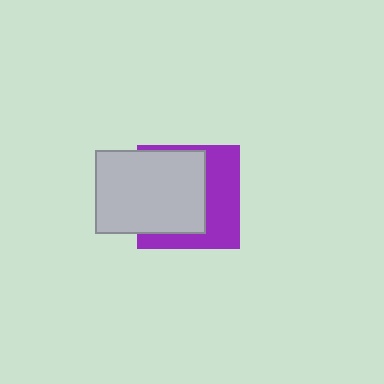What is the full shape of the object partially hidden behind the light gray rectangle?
The partially hidden object is a purple square.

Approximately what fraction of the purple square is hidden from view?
Roughly 54% of the purple square is hidden behind the light gray rectangle.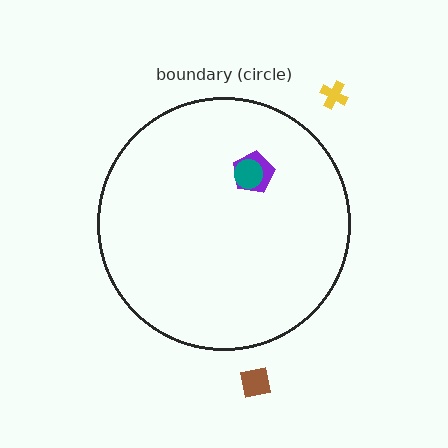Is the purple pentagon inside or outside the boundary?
Inside.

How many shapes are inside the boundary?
2 inside, 2 outside.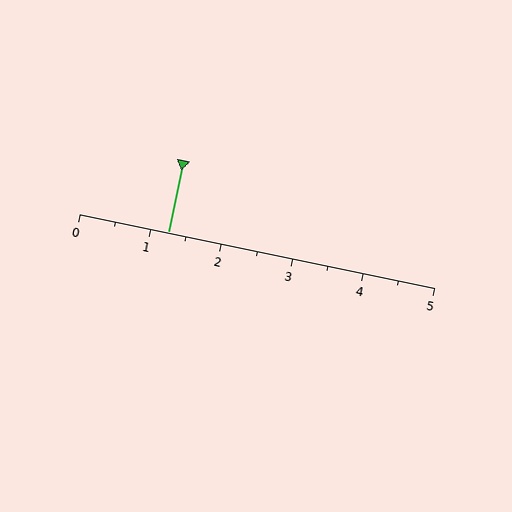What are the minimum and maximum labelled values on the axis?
The axis runs from 0 to 5.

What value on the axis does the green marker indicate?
The marker indicates approximately 1.2.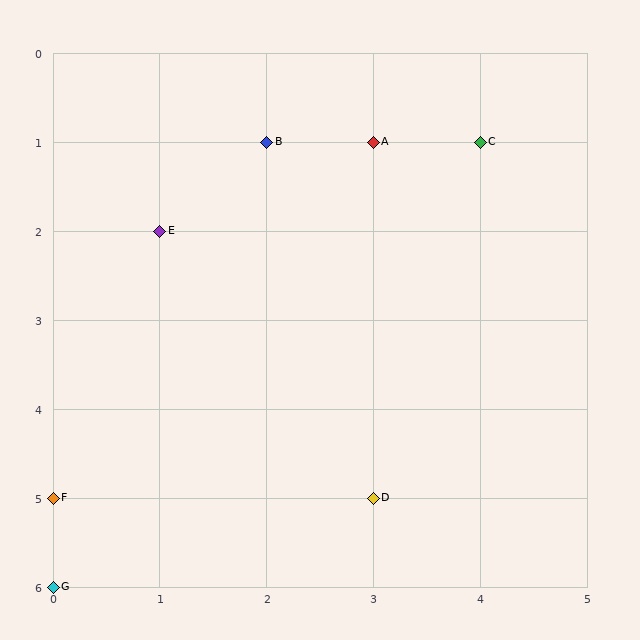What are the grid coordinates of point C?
Point C is at grid coordinates (4, 1).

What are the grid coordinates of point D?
Point D is at grid coordinates (3, 5).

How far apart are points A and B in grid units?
Points A and B are 1 column apart.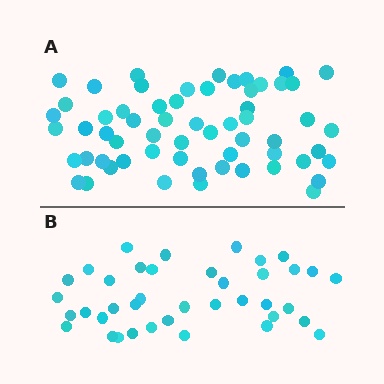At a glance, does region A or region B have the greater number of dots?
Region A (the top region) has more dots.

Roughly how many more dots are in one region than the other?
Region A has approximately 20 more dots than region B.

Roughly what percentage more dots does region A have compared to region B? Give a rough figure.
About 55% more.